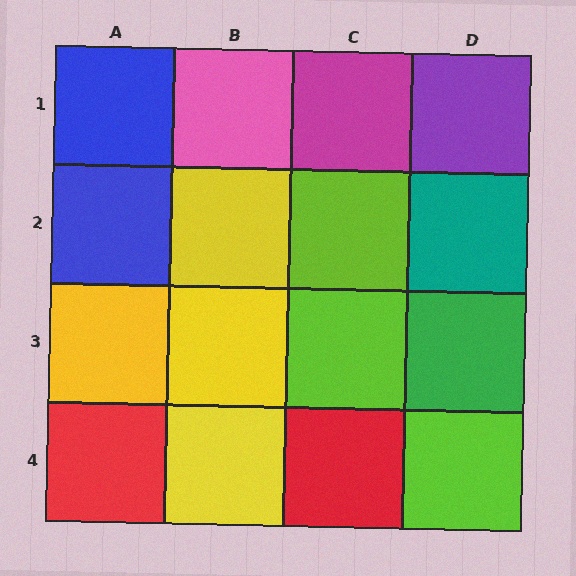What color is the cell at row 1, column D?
Purple.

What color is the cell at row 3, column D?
Green.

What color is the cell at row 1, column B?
Pink.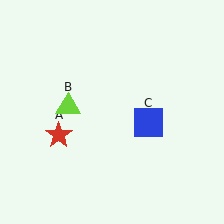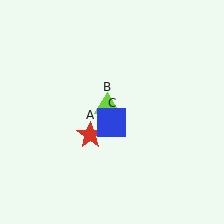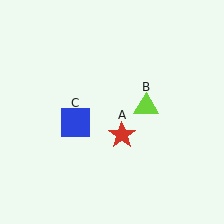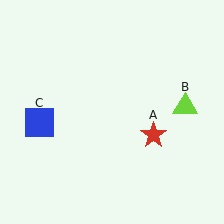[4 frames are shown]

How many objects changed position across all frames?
3 objects changed position: red star (object A), lime triangle (object B), blue square (object C).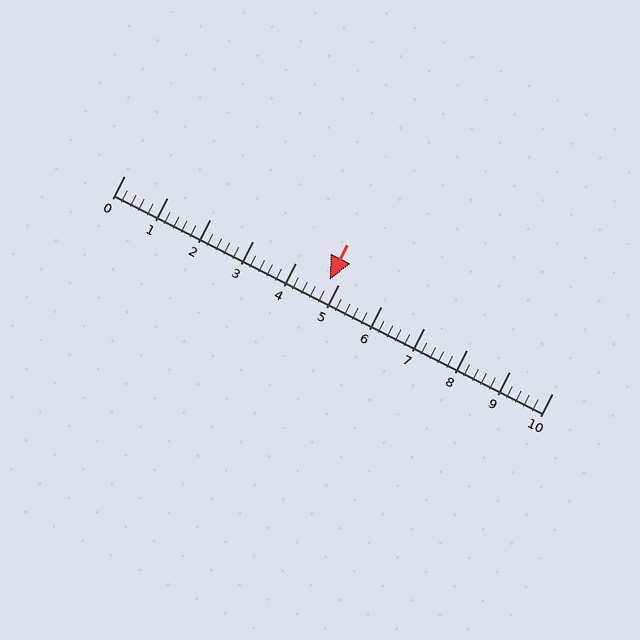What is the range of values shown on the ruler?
The ruler shows values from 0 to 10.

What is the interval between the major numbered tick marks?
The major tick marks are spaced 1 units apart.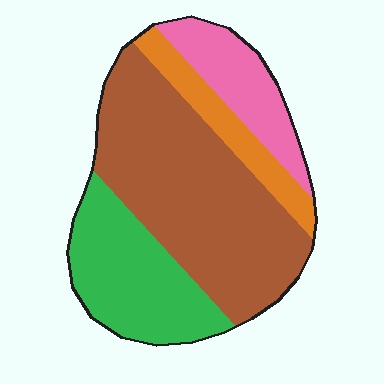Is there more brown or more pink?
Brown.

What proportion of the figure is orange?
Orange covers roughly 10% of the figure.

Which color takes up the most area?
Brown, at roughly 50%.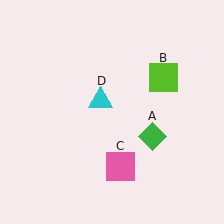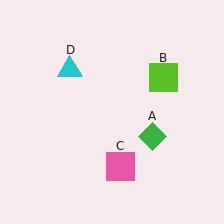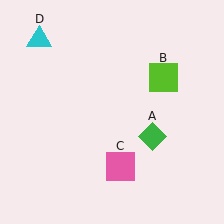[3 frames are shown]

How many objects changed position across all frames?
1 object changed position: cyan triangle (object D).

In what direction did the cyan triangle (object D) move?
The cyan triangle (object D) moved up and to the left.